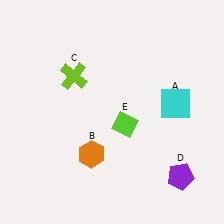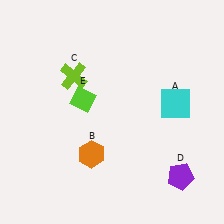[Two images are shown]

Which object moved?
The lime diamond (E) moved left.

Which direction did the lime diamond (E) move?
The lime diamond (E) moved left.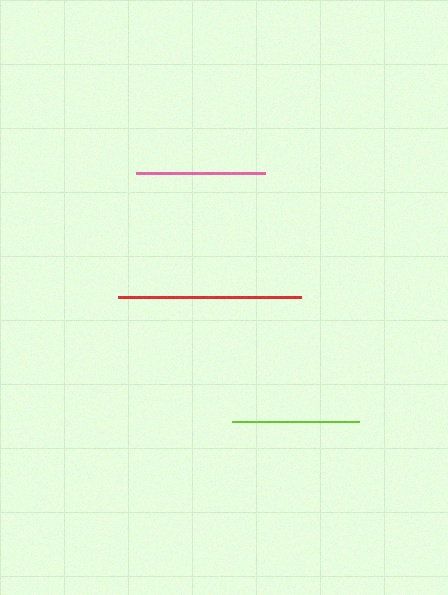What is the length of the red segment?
The red segment is approximately 183 pixels long.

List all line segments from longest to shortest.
From longest to shortest: red, pink, lime.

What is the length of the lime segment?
The lime segment is approximately 127 pixels long.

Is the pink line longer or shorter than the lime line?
The pink line is longer than the lime line.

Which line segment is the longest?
The red line is the longest at approximately 183 pixels.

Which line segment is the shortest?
The lime line is the shortest at approximately 127 pixels.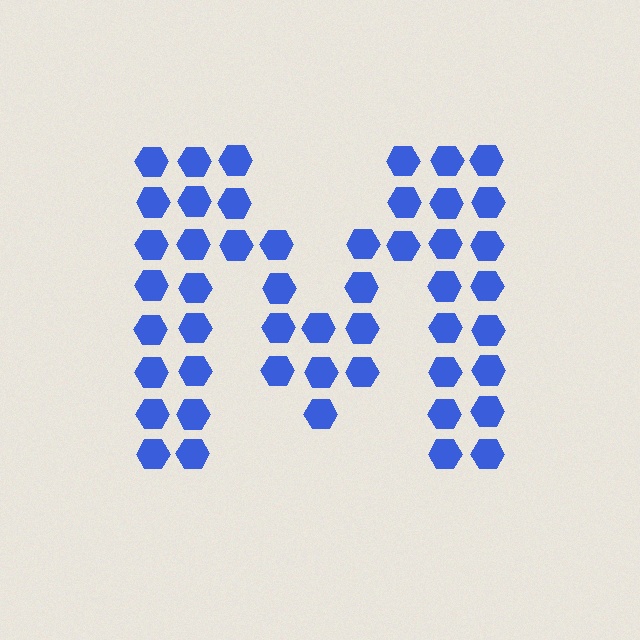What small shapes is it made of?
It is made of small hexagons.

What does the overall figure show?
The overall figure shows the letter M.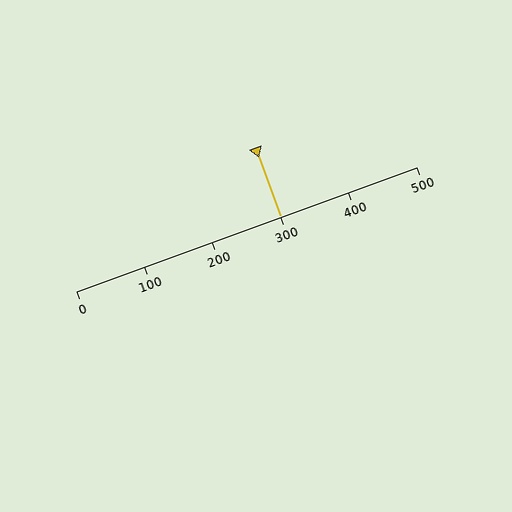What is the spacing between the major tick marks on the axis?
The major ticks are spaced 100 apart.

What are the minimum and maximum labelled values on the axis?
The axis runs from 0 to 500.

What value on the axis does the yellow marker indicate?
The marker indicates approximately 300.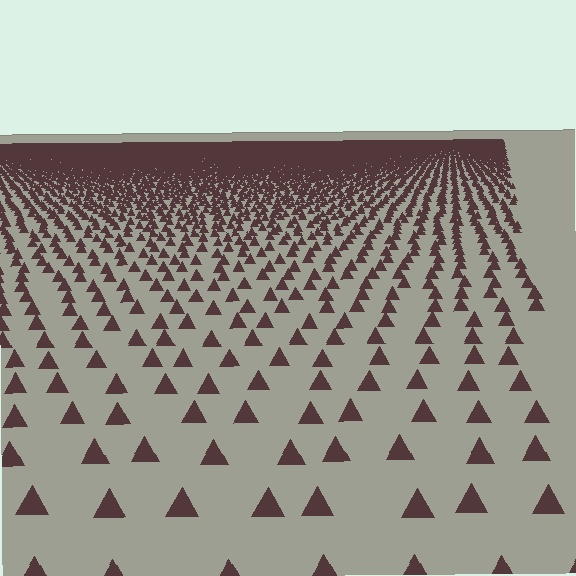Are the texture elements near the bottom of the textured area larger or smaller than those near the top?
Larger. Near the bottom, elements are closer to the viewer and appear at a bigger on-screen size.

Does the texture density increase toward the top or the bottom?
Density increases toward the top.